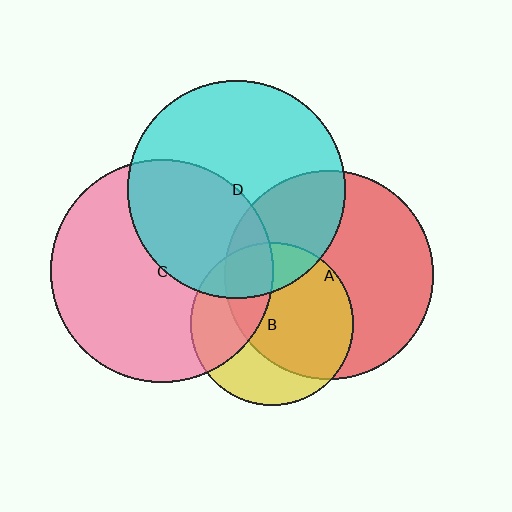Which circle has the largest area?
Circle C (pink).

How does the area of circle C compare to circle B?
Approximately 1.9 times.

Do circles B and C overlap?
Yes.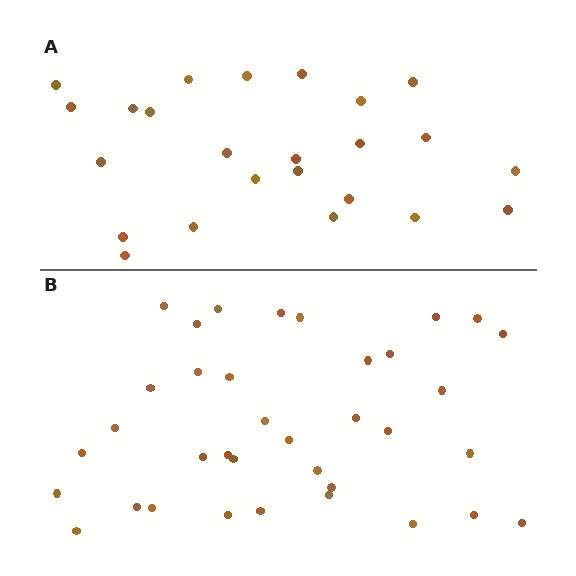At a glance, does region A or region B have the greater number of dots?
Region B (the bottom region) has more dots.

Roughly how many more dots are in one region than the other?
Region B has roughly 12 or so more dots than region A.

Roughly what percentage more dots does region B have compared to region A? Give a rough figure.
About 50% more.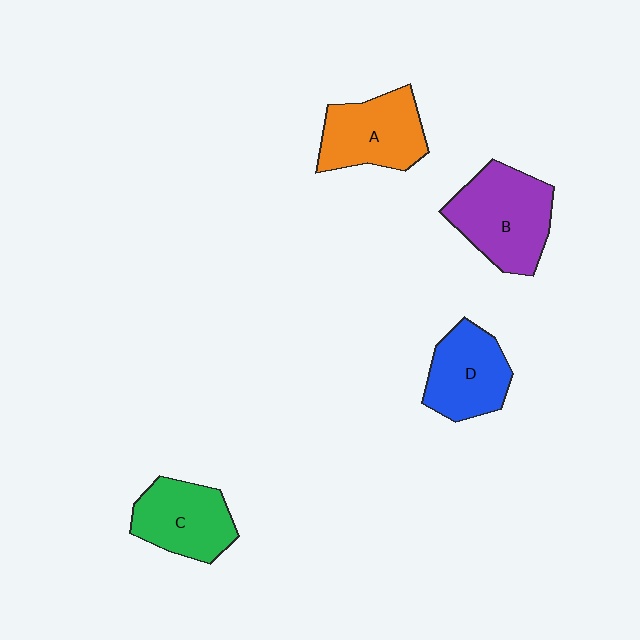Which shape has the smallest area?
Shape D (blue).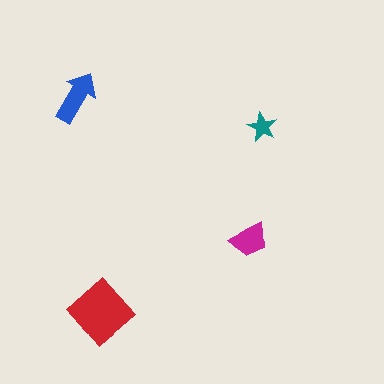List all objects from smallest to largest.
The teal star, the magenta trapezoid, the blue arrow, the red diamond.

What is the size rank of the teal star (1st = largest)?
4th.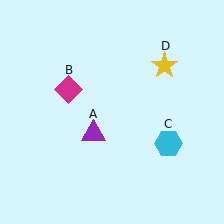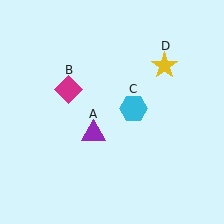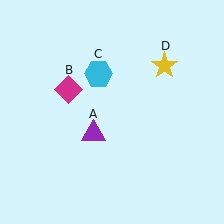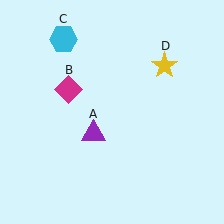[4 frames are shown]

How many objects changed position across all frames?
1 object changed position: cyan hexagon (object C).